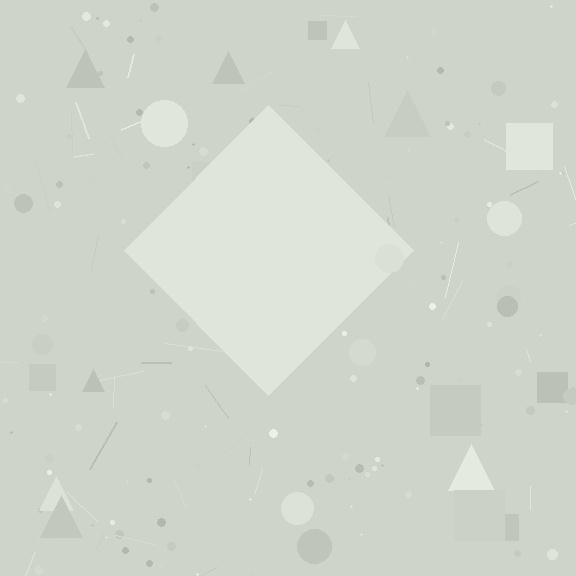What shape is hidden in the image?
A diamond is hidden in the image.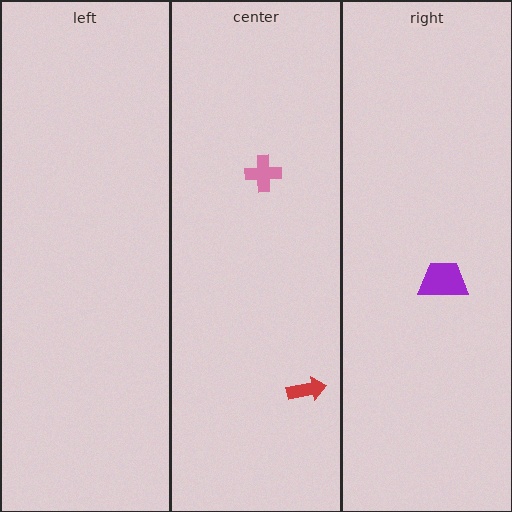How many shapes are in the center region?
2.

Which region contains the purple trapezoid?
The right region.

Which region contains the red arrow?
The center region.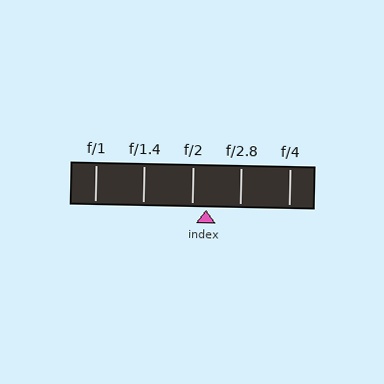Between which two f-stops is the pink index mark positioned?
The index mark is between f/2 and f/2.8.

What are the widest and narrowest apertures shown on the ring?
The widest aperture shown is f/1 and the narrowest is f/4.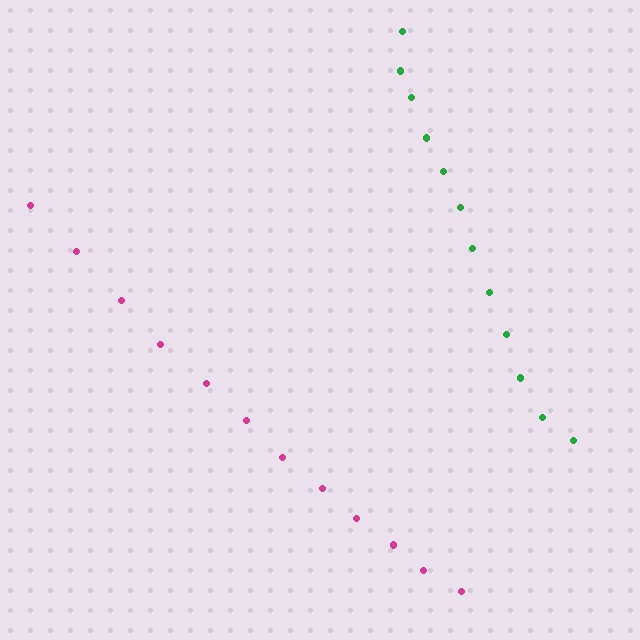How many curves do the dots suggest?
There are 2 distinct paths.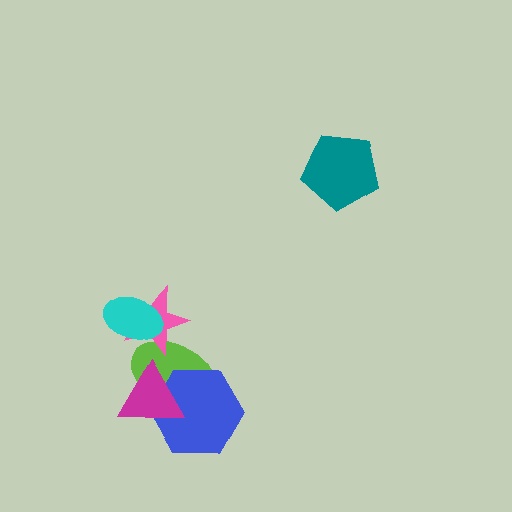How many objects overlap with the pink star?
2 objects overlap with the pink star.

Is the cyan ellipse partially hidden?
No, no other shape covers it.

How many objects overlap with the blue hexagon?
2 objects overlap with the blue hexagon.